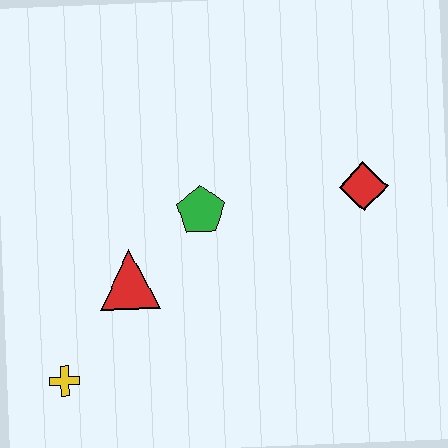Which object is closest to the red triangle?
The green pentagon is closest to the red triangle.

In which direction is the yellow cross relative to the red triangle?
The yellow cross is below the red triangle.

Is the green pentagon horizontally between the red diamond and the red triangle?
Yes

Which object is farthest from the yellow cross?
The red diamond is farthest from the yellow cross.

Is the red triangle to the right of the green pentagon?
No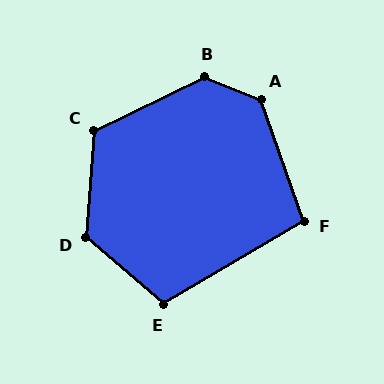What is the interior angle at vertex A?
Approximately 131 degrees (obtuse).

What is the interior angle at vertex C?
Approximately 120 degrees (obtuse).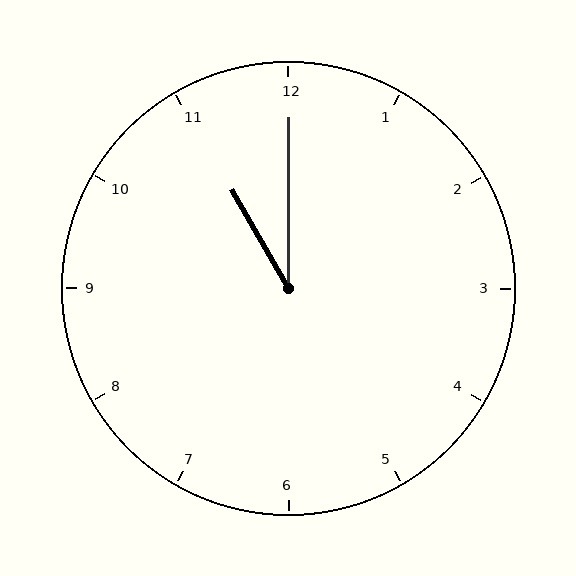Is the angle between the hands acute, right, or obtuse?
It is acute.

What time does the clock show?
11:00.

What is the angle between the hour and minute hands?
Approximately 30 degrees.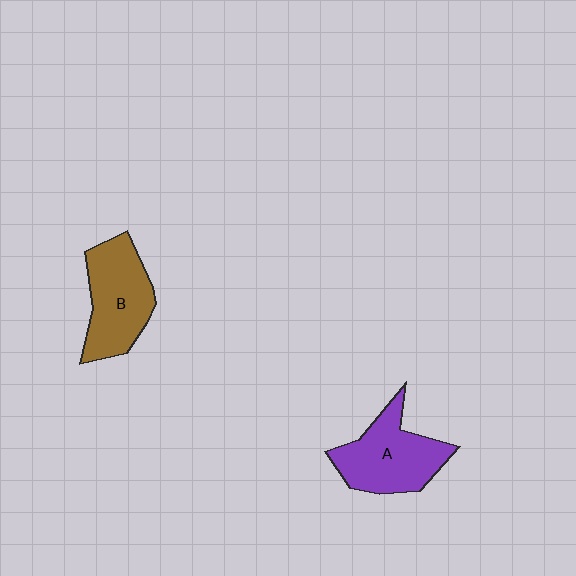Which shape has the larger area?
Shape A (purple).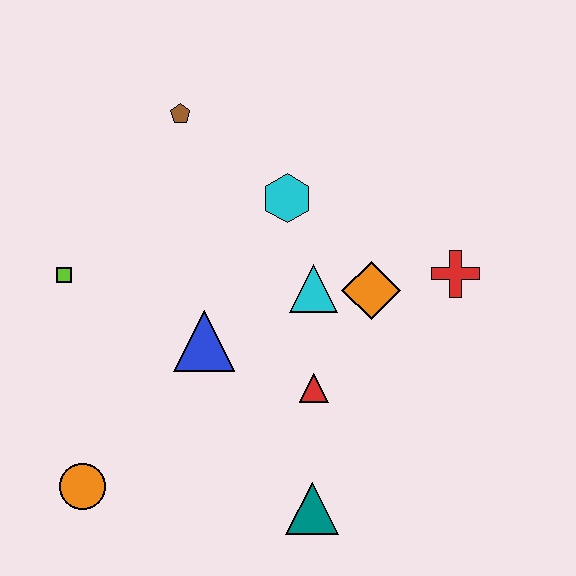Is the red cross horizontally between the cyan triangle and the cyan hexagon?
No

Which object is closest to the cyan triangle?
The orange diamond is closest to the cyan triangle.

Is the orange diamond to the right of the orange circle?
Yes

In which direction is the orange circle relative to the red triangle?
The orange circle is to the left of the red triangle.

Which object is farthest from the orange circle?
The red cross is farthest from the orange circle.